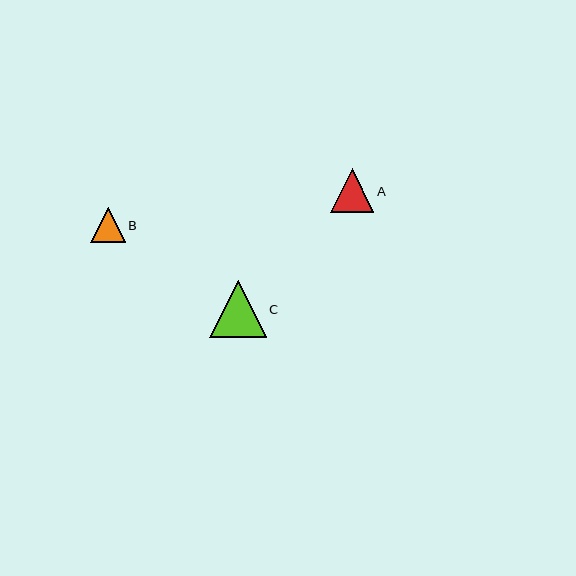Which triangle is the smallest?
Triangle B is the smallest with a size of approximately 35 pixels.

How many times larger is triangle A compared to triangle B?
Triangle A is approximately 1.3 times the size of triangle B.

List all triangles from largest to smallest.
From largest to smallest: C, A, B.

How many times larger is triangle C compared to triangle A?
Triangle C is approximately 1.3 times the size of triangle A.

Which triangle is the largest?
Triangle C is the largest with a size of approximately 57 pixels.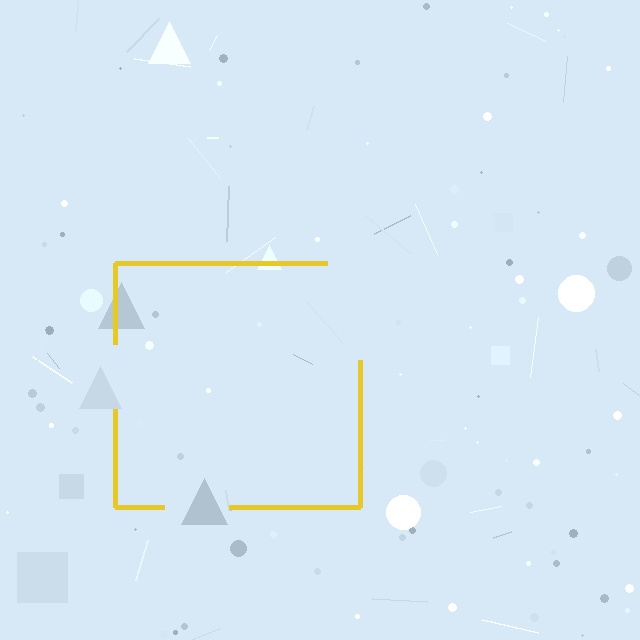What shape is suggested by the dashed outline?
The dashed outline suggests a square.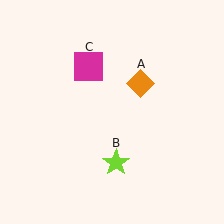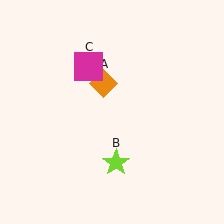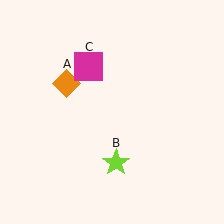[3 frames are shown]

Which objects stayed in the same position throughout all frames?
Lime star (object B) and magenta square (object C) remained stationary.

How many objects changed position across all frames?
1 object changed position: orange diamond (object A).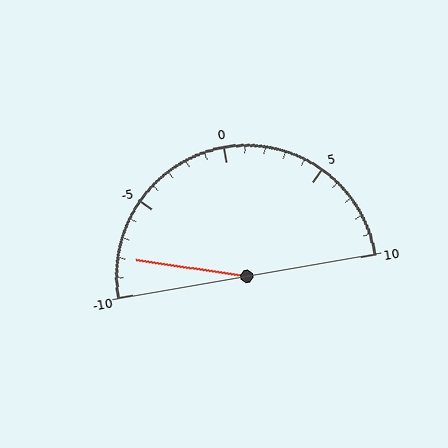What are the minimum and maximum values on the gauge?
The gauge ranges from -10 to 10.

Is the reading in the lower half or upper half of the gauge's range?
The reading is in the lower half of the range (-10 to 10).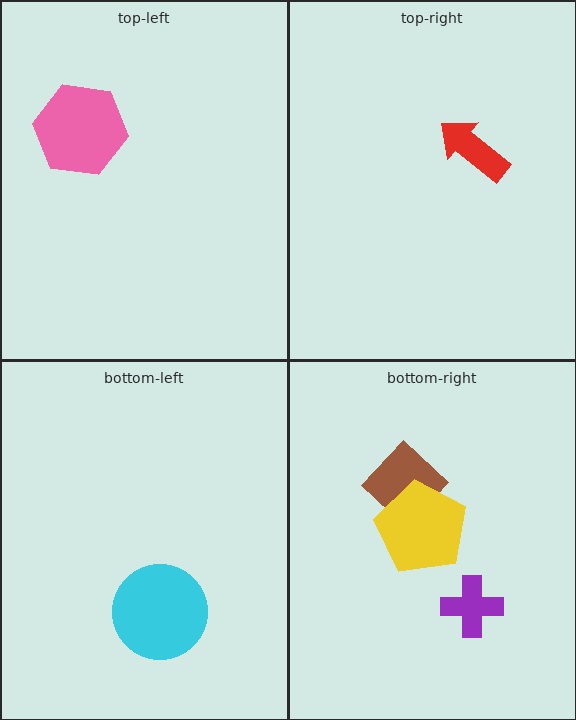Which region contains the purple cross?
The bottom-right region.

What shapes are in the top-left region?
The pink hexagon.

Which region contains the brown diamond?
The bottom-right region.